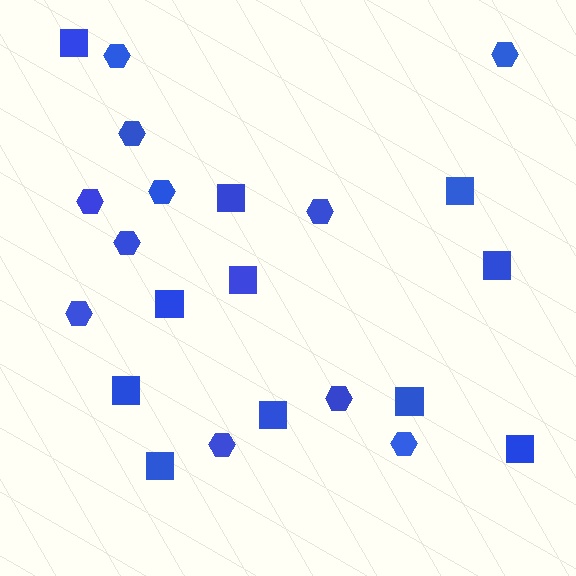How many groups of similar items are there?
There are 2 groups: one group of squares (11) and one group of hexagons (11).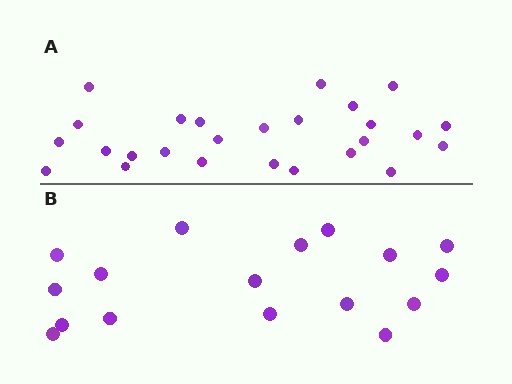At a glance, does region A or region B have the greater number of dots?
Region A (the top region) has more dots.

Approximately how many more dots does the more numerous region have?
Region A has roughly 8 or so more dots than region B.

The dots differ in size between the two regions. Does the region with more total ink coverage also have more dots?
No. Region B has more total ink coverage because its dots are larger, but region A actually contains more individual dots. Total area can be misleading — the number of items is what matters here.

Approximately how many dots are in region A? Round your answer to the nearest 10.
About 30 dots. (The exact count is 26, which rounds to 30.)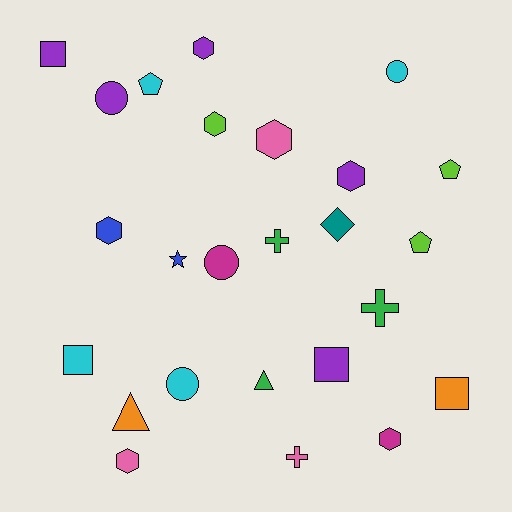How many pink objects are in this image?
There are 3 pink objects.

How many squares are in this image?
There are 4 squares.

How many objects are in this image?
There are 25 objects.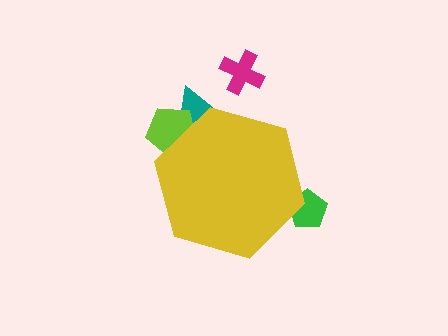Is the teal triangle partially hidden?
Yes, the teal triangle is partially hidden behind the yellow hexagon.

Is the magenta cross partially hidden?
No, the magenta cross is fully visible.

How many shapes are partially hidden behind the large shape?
3 shapes are partially hidden.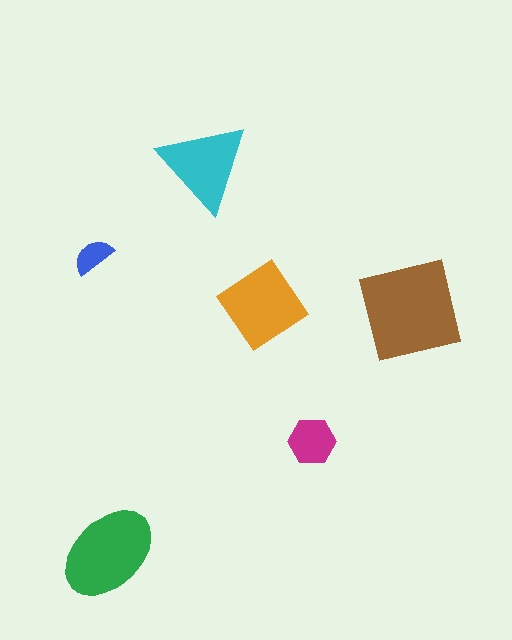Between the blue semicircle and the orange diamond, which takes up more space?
The orange diamond.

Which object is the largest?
The brown square.